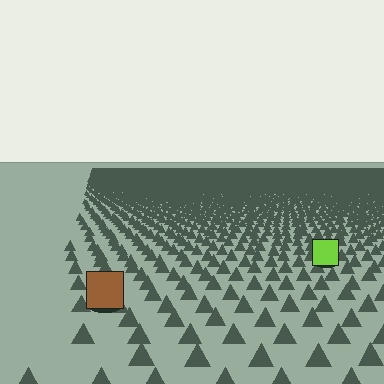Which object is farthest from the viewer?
The lime square is farthest from the viewer. It appears smaller and the ground texture around it is denser.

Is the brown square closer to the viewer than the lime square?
Yes. The brown square is closer — you can tell from the texture gradient: the ground texture is coarser near it.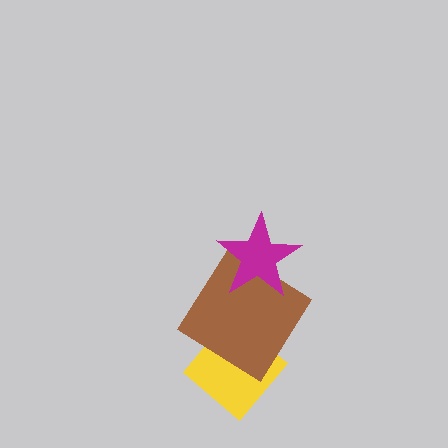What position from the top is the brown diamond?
The brown diamond is 2nd from the top.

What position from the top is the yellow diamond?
The yellow diamond is 3rd from the top.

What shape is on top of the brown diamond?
The magenta star is on top of the brown diamond.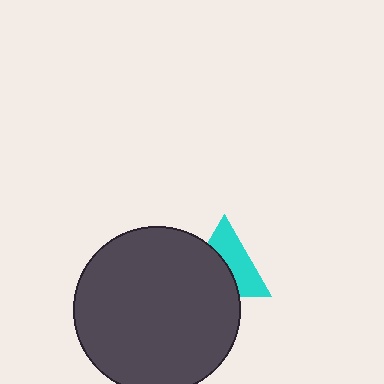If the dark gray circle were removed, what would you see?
You would see the complete cyan triangle.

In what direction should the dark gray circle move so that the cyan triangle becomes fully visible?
The dark gray circle should move toward the lower-left. That is the shortest direction to clear the overlap and leave the cyan triangle fully visible.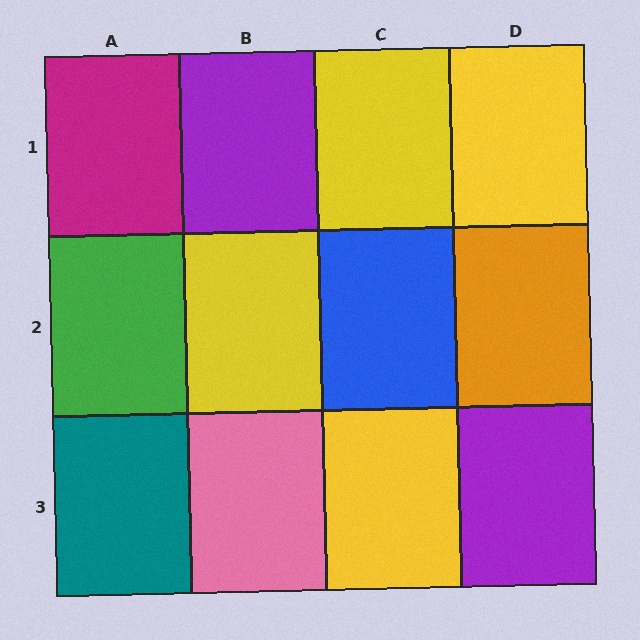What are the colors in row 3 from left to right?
Teal, pink, yellow, purple.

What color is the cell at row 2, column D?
Orange.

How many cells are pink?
1 cell is pink.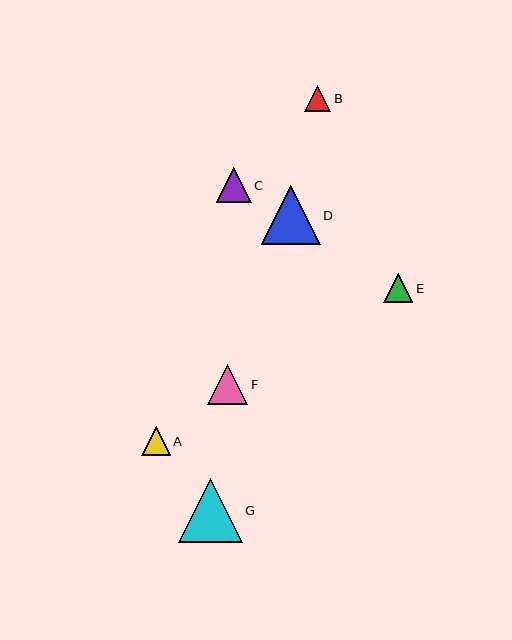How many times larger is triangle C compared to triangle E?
Triangle C is approximately 1.2 times the size of triangle E.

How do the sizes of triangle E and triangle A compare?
Triangle E and triangle A are approximately the same size.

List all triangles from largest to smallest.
From largest to smallest: G, D, F, C, E, A, B.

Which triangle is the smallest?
Triangle B is the smallest with a size of approximately 26 pixels.